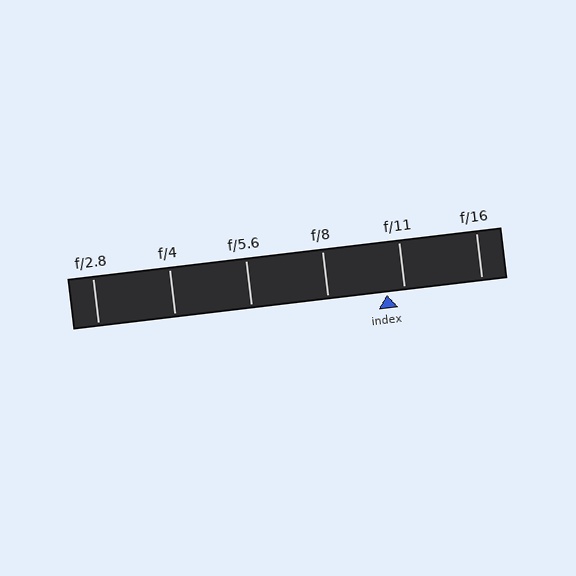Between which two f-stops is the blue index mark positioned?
The index mark is between f/8 and f/11.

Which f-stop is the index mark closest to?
The index mark is closest to f/11.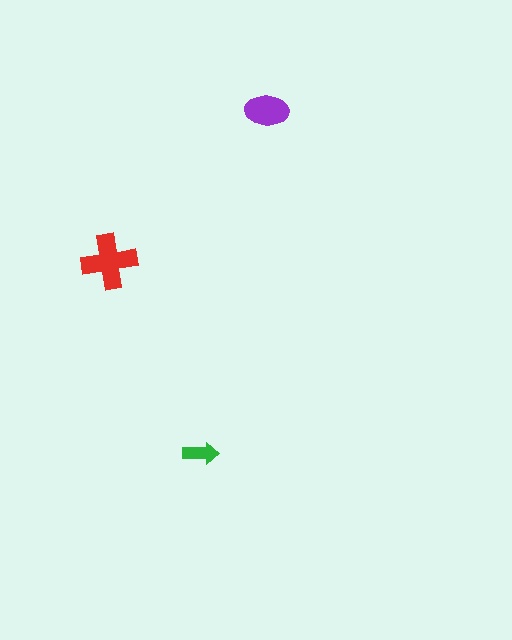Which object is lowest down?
The green arrow is bottommost.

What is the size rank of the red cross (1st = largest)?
1st.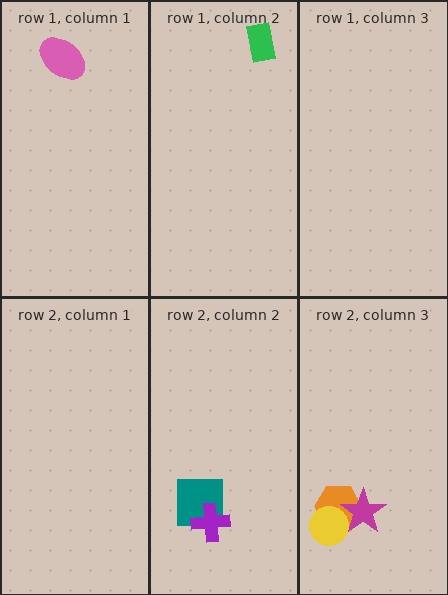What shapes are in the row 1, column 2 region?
The green rectangle.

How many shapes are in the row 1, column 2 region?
1.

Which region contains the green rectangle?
The row 1, column 2 region.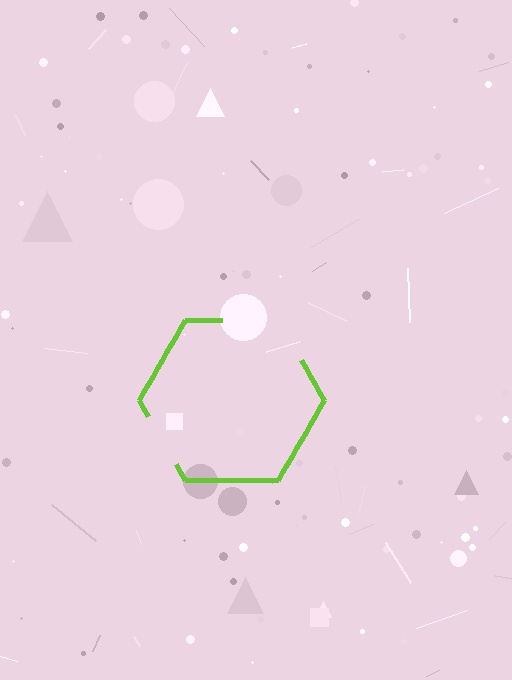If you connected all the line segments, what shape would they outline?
They would outline a hexagon.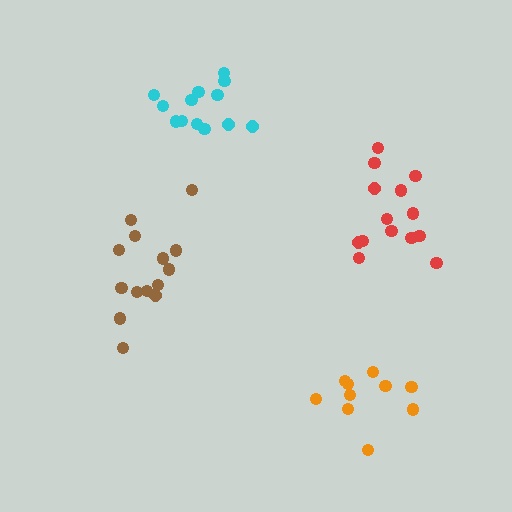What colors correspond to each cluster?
The clusters are colored: brown, cyan, orange, red.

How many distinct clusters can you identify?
There are 4 distinct clusters.